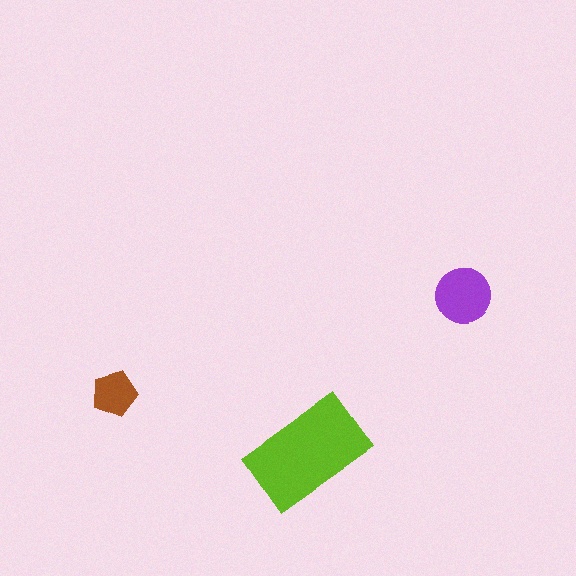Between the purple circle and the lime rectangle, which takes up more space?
The lime rectangle.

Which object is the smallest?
The brown pentagon.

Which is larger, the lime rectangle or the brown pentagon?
The lime rectangle.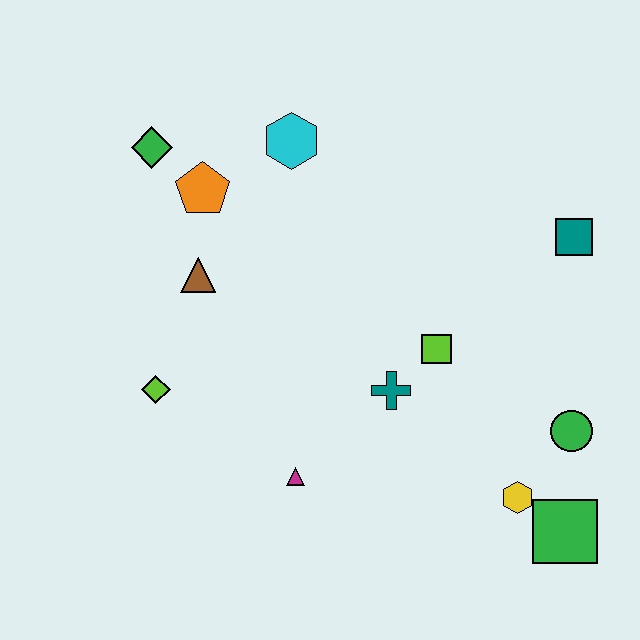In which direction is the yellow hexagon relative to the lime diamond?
The yellow hexagon is to the right of the lime diamond.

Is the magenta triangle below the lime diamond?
Yes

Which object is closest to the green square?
The yellow hexagon is closest to the green square.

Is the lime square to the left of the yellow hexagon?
Yes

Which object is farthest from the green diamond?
The green square is farthest from the green diamond.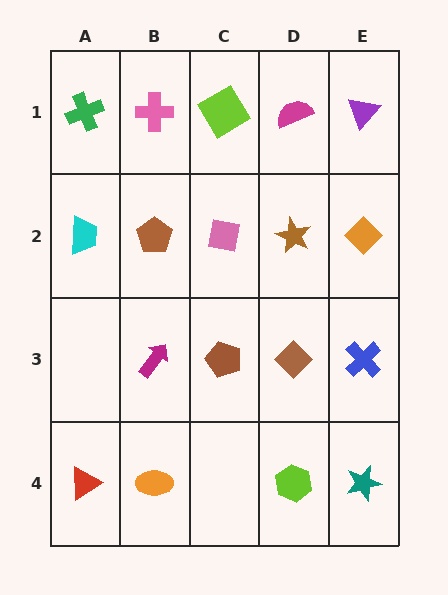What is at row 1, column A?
A green cross.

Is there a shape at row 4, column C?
No, that cell is empty.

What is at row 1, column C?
A lime diamond.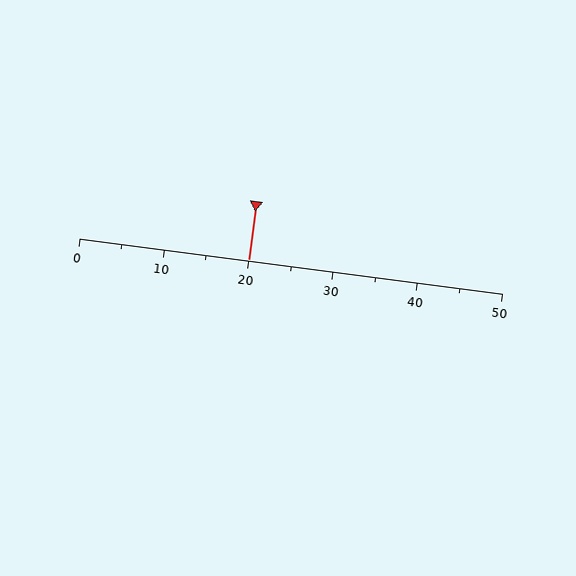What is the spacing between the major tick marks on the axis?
The major ticks are spaced 10 apart.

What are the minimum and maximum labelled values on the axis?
The axis runs from 0 to 50.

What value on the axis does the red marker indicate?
The marker indicates approximately 20.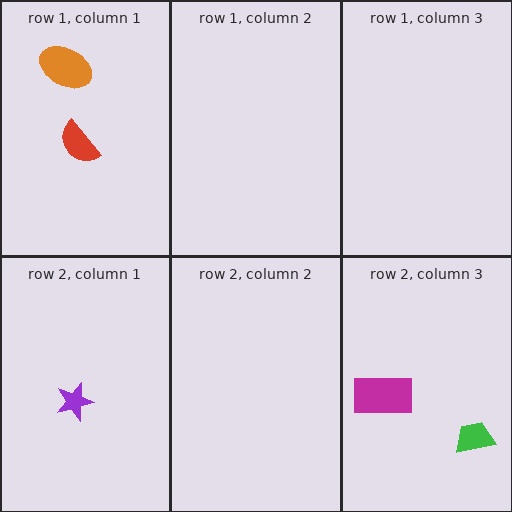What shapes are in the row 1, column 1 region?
The red semicircle, the orange ellipse.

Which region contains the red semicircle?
The row 1, column 1 region.